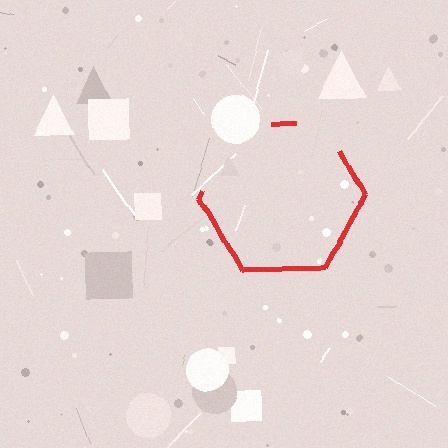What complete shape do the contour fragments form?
The contour fragments form a hexagon.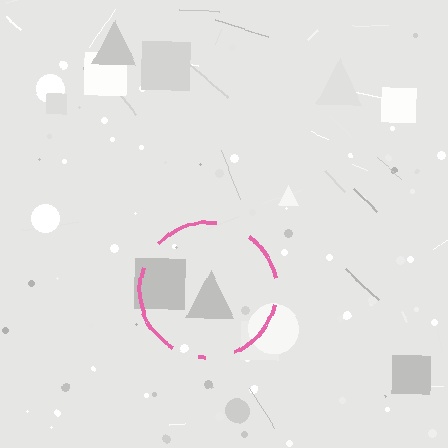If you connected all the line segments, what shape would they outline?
They would outline a circle.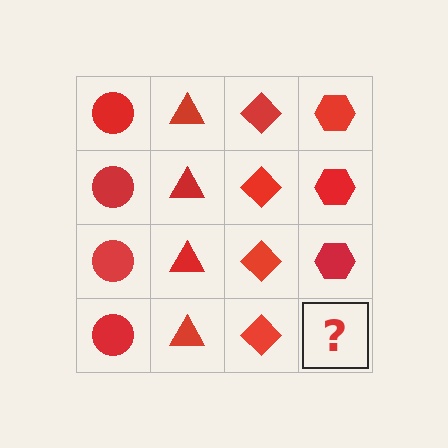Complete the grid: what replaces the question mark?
The question mark should be replaced with a red hexagon.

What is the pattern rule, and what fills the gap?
The rule is that each column has a consistent shape. The gap should be filled with a red hexagon.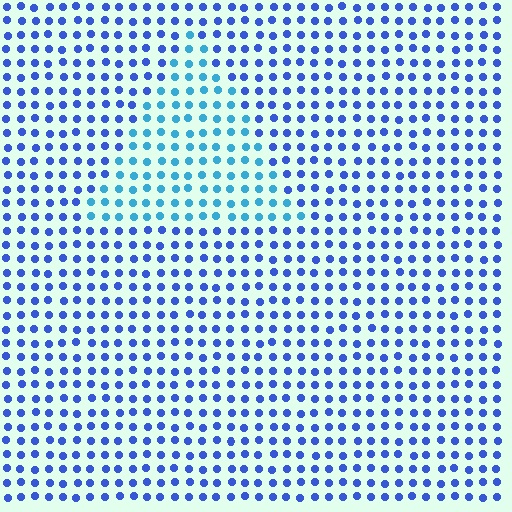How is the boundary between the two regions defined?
The boundary is defined purely by a slight shift in hue (about 32 degrees). Spacing, size, and orientation are identical on both sides.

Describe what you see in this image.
The image is filled with small blue elements in a uniform arrangement. A triangle-shaped region is visible where the elements are tinted to a slightly different hue, forming a subtle color boundary.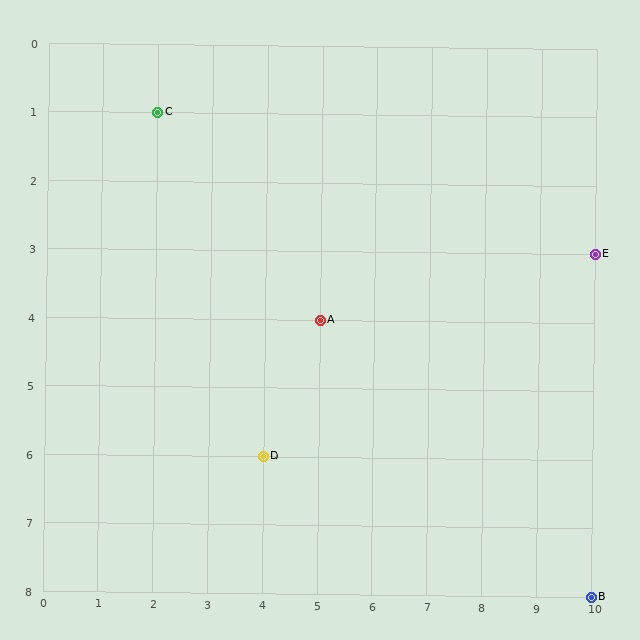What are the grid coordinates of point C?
Point C is at grid coordinates (2, 1).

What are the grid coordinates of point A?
Point A is at grid coordinates (5, 4).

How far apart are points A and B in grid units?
Points A and B are 5 columns and 4 rows apart (about 6.4 grid units diagonally).